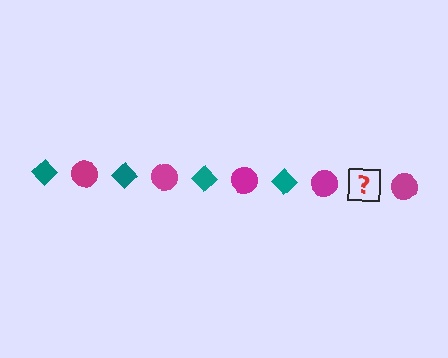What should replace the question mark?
The question mark should be replaced with a teal diamond.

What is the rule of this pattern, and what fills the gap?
The rule is that the pattern alternates between teal diamond and magenta circle. The gap should be filled with a teal diamond.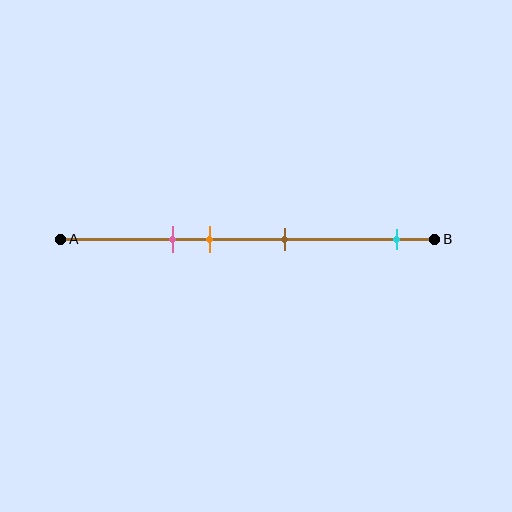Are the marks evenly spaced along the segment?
No, the marks are not evenly spaced.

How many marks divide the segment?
There are 4 marks dividing the segment.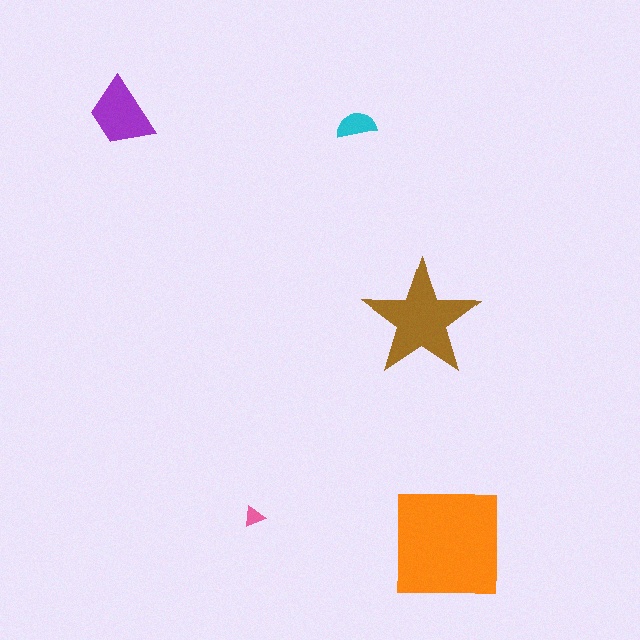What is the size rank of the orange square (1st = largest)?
1st.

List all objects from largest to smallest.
The orange square, the brown star, the purple trapezoid, the cyan semicircle, the pink triangle.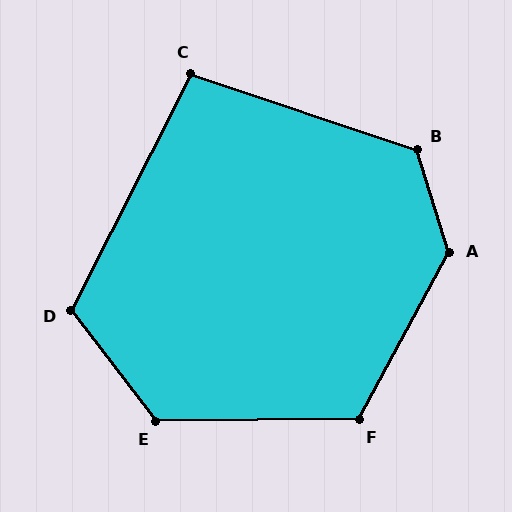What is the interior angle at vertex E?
Approximately 127 degrees (obtuse).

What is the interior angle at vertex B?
Approximately 126 degrees (obtuse).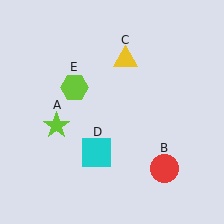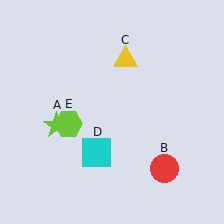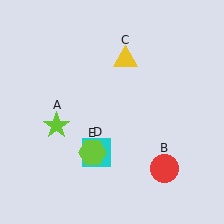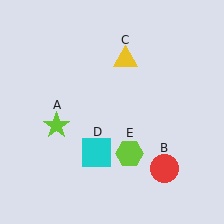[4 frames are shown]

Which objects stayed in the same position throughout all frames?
Lime star (object A) and red circle (object B) and yellow triangle (object C) and cyan square (object D) remained stationary.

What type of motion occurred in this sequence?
The lime hexagon (object E) rotated counterclockwise around the center of the scene.